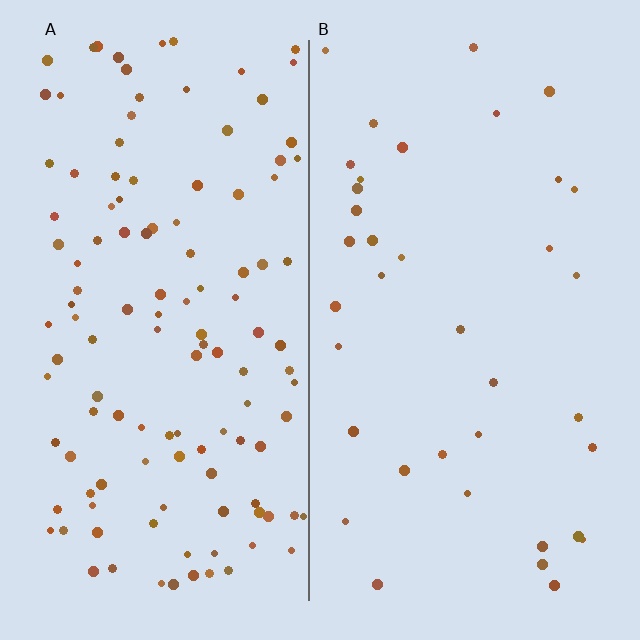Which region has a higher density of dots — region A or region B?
A (the left).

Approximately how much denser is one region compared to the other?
Approximately 3.3× — region A over region B.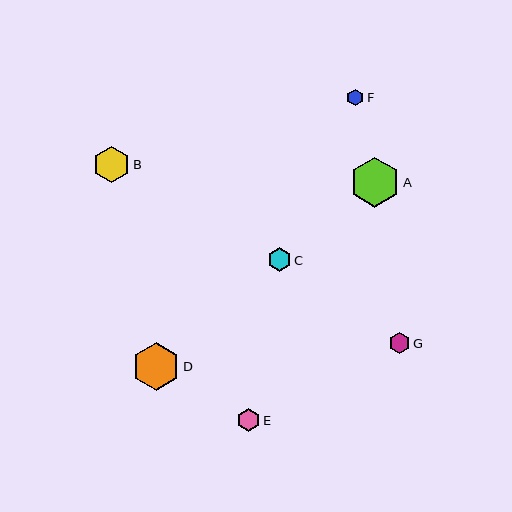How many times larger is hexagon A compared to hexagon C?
Hexagon A is approximately 2.1 times the size of hexagon C.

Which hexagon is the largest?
Hexagon A is the largest with a size of approximately 50 pixels.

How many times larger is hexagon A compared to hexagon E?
Hexagon A is approximately 2.2 times the size of hexagon E.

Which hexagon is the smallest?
Hexagon F is the smallest with a size of approximately 17 pixels.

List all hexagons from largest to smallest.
From largest to smallest: A, D, B, C, E, G, F.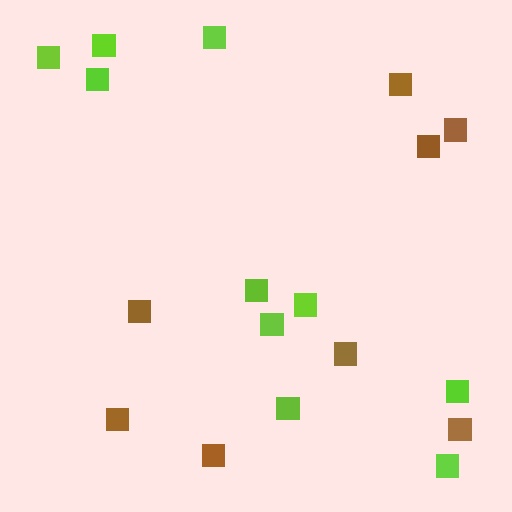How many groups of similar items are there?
There are 2 groups: one group of brown squares (8) and one group of lime squares (10).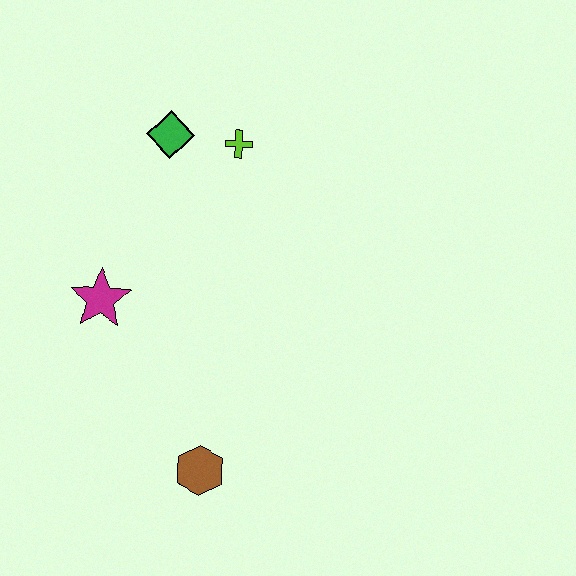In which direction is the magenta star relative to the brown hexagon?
The magenta star is above the brown hexagon.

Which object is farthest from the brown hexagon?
The green diamond is farthest from the brown hexagon.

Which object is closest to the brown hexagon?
The magenta star is closest to the brown hexagon.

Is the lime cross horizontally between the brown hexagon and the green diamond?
No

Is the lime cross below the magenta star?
No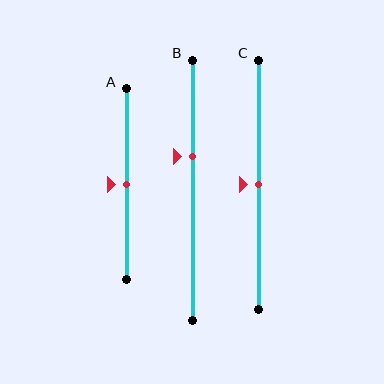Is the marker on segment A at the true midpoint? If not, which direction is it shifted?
Yes, the marker on segment A is at the true midpoint.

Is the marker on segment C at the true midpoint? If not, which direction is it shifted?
Yes, the marker on segment C is at the true midpoint.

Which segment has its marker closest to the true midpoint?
Segment A has its marker closest to the true midpoint.